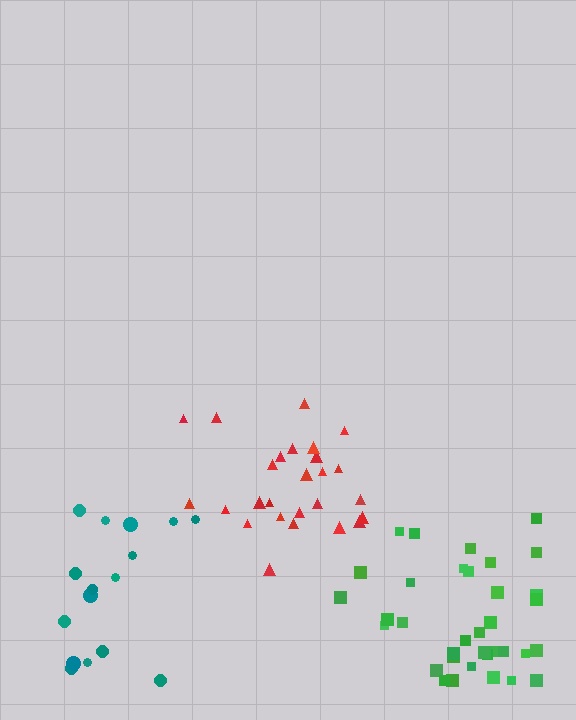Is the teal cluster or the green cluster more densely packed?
Green.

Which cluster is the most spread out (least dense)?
Teal.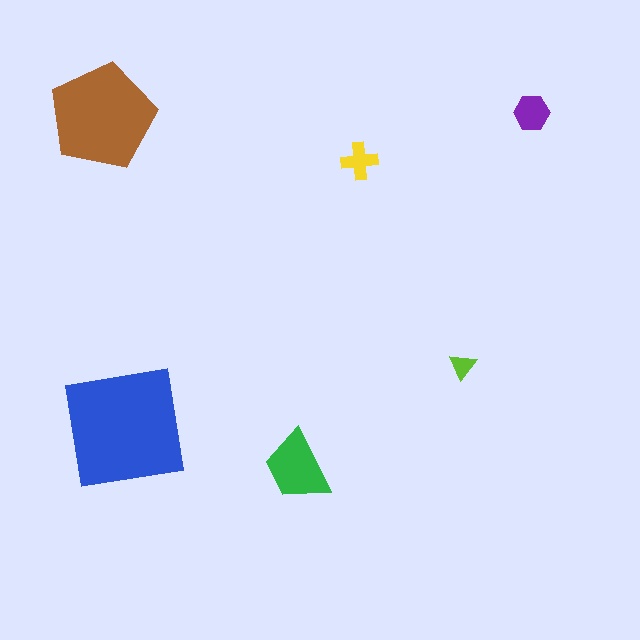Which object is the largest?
The blue square.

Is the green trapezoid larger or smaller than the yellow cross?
Larger.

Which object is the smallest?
The lime triangle.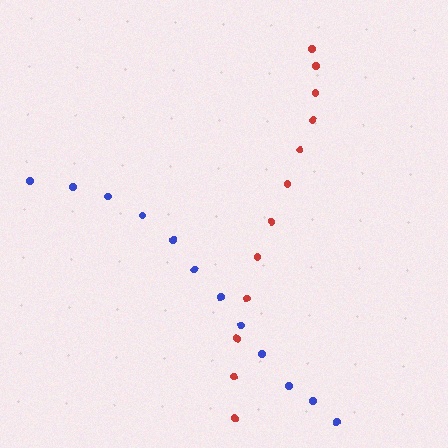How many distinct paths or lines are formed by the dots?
There are 2 distinct paths.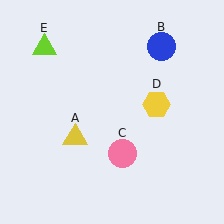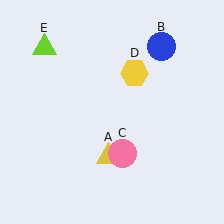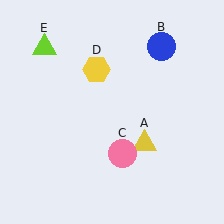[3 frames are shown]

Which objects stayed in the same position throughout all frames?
Blue circle (object B) and pink circle (object C) and lime triangle (object E) remained stationary.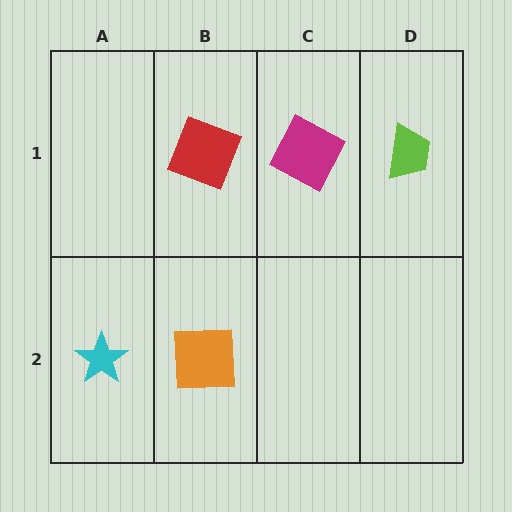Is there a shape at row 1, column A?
No, that cell is empty.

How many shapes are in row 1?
3 shapes.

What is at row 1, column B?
A red square.